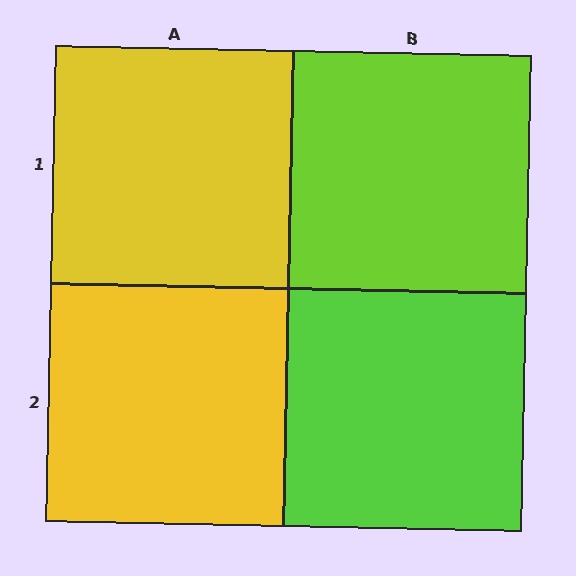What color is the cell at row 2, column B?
Lime.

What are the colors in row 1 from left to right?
Yellow, lime.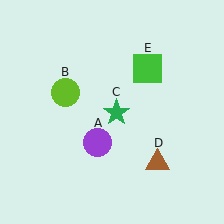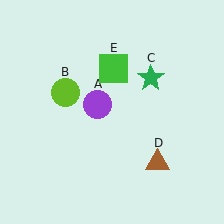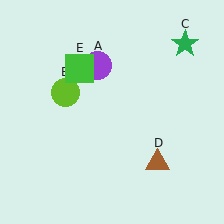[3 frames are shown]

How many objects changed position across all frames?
3 objects changed position: purple circle (object A), green star (object C), green square (object E).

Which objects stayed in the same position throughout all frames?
Lime circle (object B) and brown triangle (object D) remained stationary.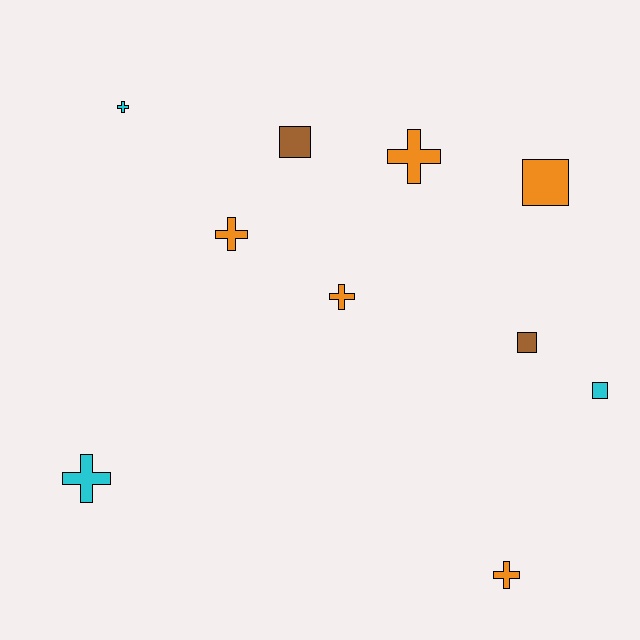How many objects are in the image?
There are 10 objects.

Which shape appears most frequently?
Cross, with 6 objects.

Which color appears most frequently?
Orange, with 5 objects.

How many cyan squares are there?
There is 1 cyan square.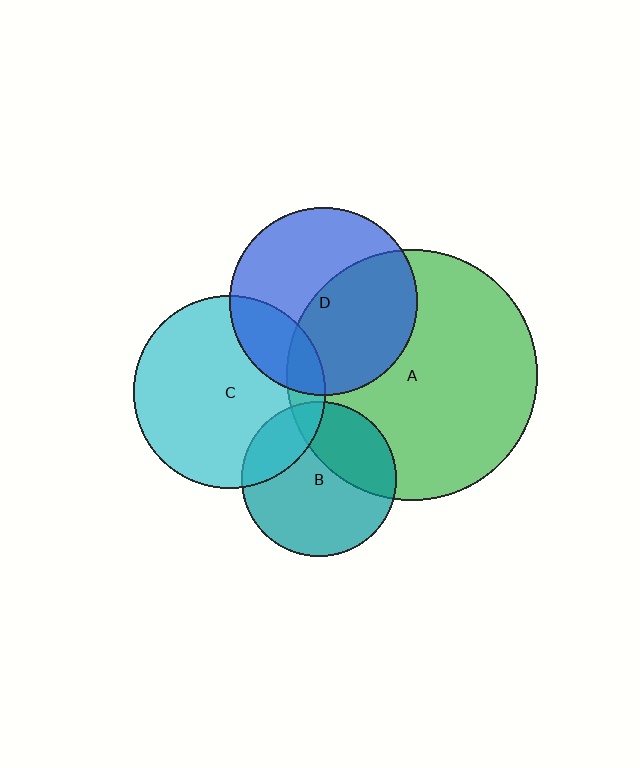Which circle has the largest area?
Circle A (green).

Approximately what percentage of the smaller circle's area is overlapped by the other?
Approximately 20%.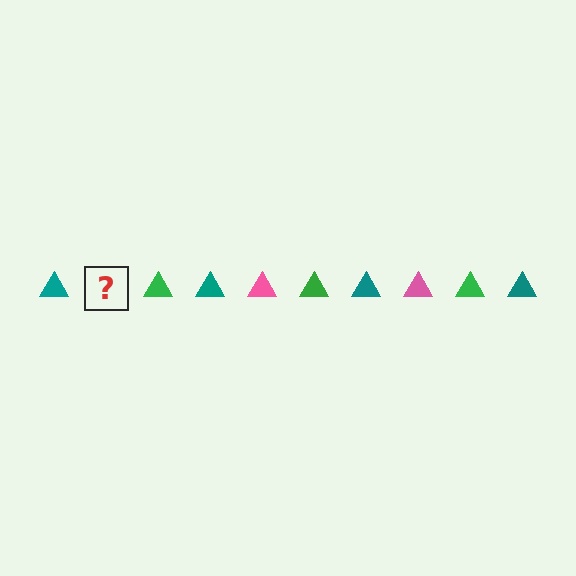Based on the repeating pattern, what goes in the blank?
The blank should be a pink triangle.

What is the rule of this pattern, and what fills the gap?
The rule is that the pattern cycles through teal, pink, green triangles. The gap should be filled with a pink triangle.